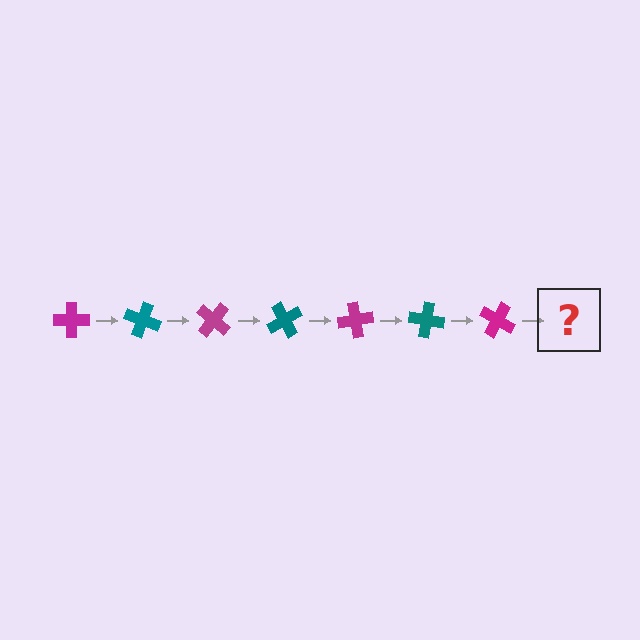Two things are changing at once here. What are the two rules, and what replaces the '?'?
The two rules are that it rotates 20 degrees each step and the color cycles through magenta and teal. The '?' should be a teal cross, rotated 140 degrees from the start.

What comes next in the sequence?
The next element should be a teal cross, rotated 140 degrees from the start.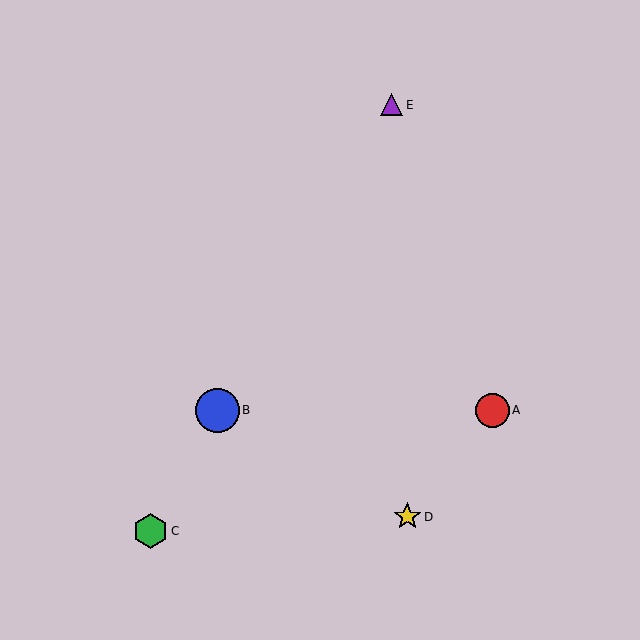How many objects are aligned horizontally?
2 objects (A, B) are aligned horizontally.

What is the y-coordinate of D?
Object D is at y≈517.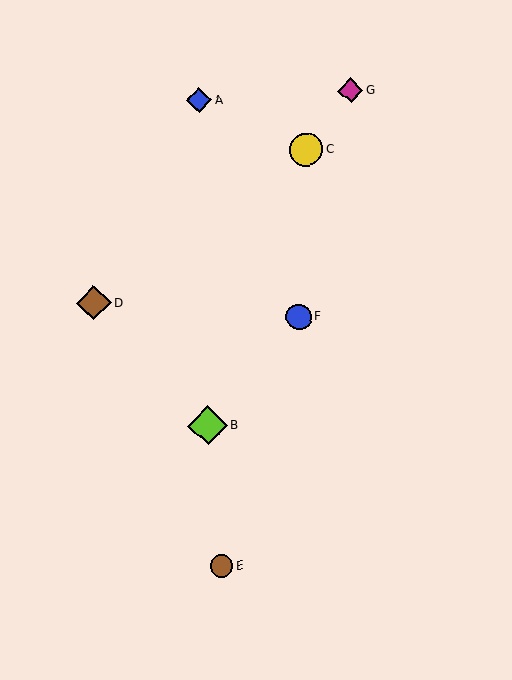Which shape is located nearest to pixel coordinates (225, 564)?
The brown circle (labeled E) at (221, 566) is nearest to that location.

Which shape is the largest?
The lime diamond (labeled B) is the largest.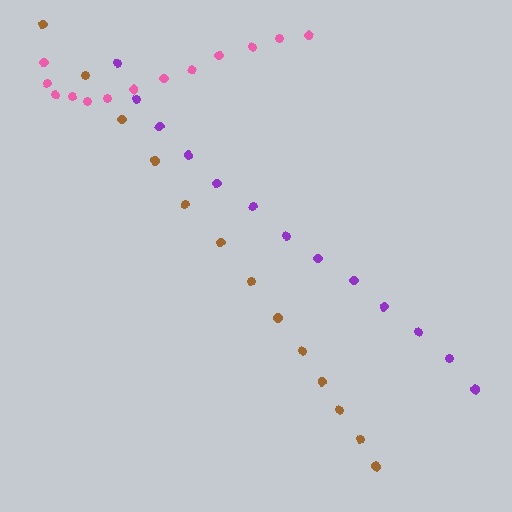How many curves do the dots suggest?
There are 3 distinct paths.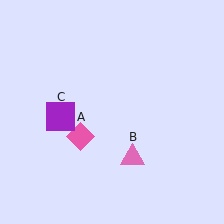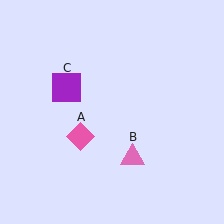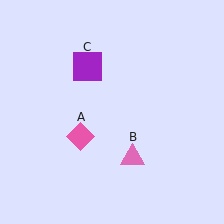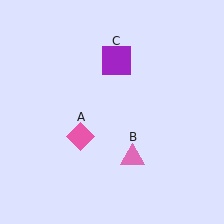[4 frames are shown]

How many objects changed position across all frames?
1 object changed position: purple square (object C).